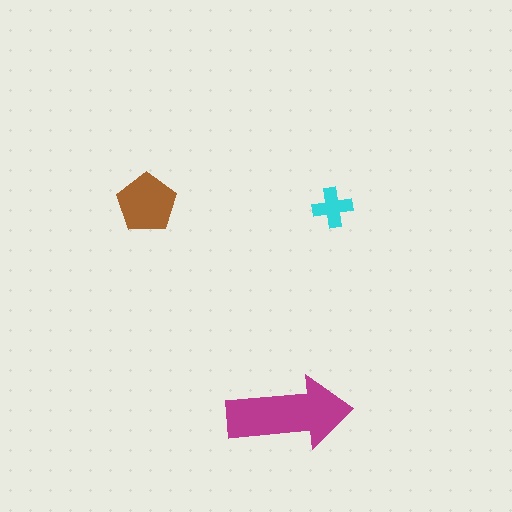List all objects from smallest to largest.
The cyan cross, the brown pentagon, the magenta arrow.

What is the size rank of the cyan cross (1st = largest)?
3rd.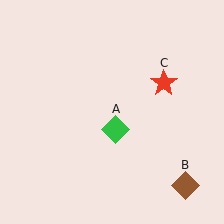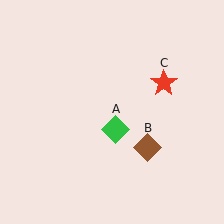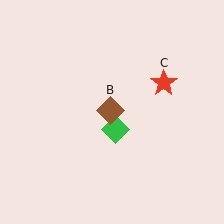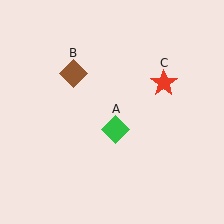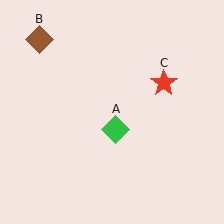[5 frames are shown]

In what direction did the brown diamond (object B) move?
The brown diamond (object B) moved up and to the left.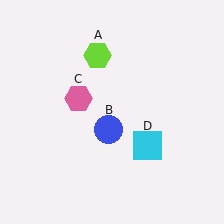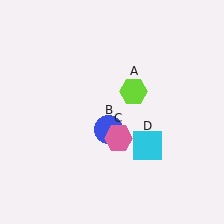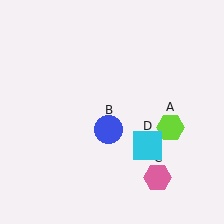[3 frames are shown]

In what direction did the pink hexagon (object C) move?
The pink hexagon (object C) moved down and to the right.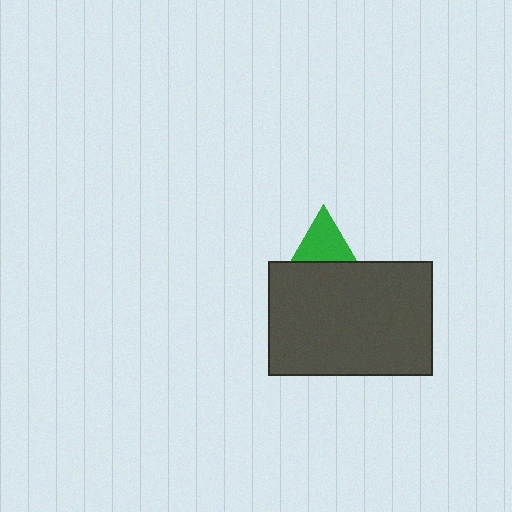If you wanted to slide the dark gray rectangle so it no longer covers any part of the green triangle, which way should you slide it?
Slide it down — that is the most direct way to separate the two shapes.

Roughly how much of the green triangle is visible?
About half of it is visible (roughly 52%).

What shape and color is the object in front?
The object in front is a dark gray rectangle.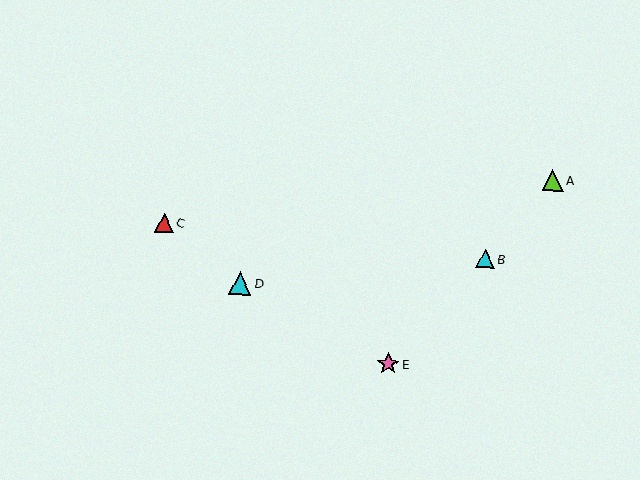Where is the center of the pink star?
The center of the pink star is at (388, 364).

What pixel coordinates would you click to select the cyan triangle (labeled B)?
Click at (485, 259) to select the cyan triangle B.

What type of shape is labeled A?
Shape A is a lime triangle.